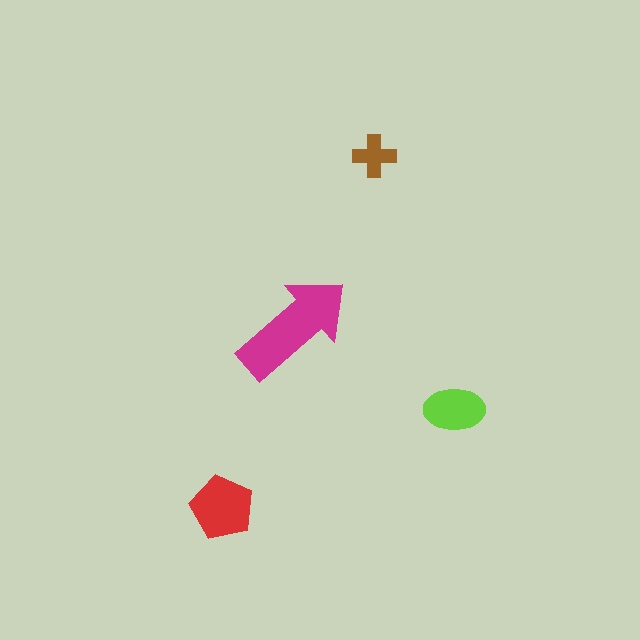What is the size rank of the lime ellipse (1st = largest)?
3rd.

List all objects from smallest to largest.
The brown cross, the lime ellipse, the red pentagon, the magenta arrow.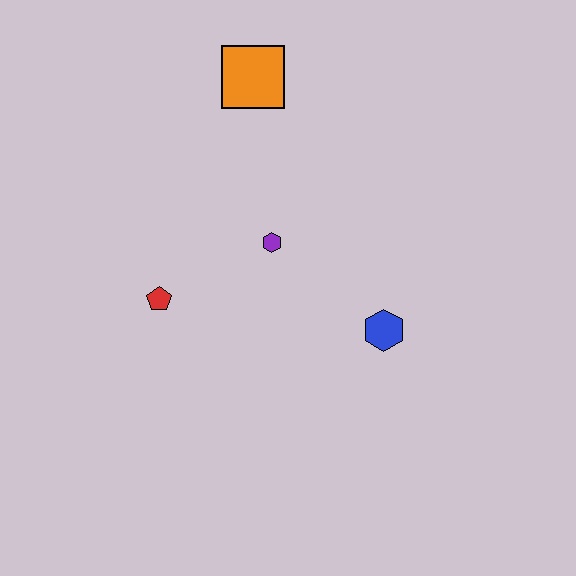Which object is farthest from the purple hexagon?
The orange square is farthest from the purple hexagon.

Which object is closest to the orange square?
The purple hexagon is closest to the orange square.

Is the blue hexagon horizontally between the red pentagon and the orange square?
No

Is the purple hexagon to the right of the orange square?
Yes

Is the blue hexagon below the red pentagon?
Yes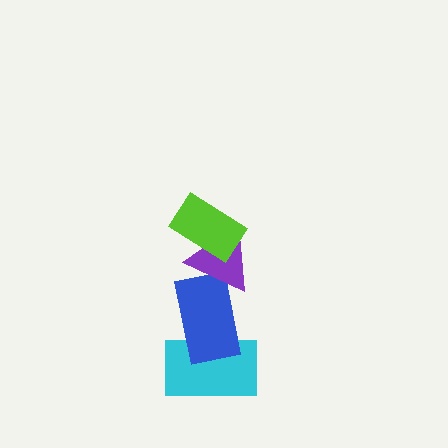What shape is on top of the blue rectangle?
The purple triangle is on top of the blue rectangle.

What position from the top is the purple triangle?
The purple triangle is 2nd from the top.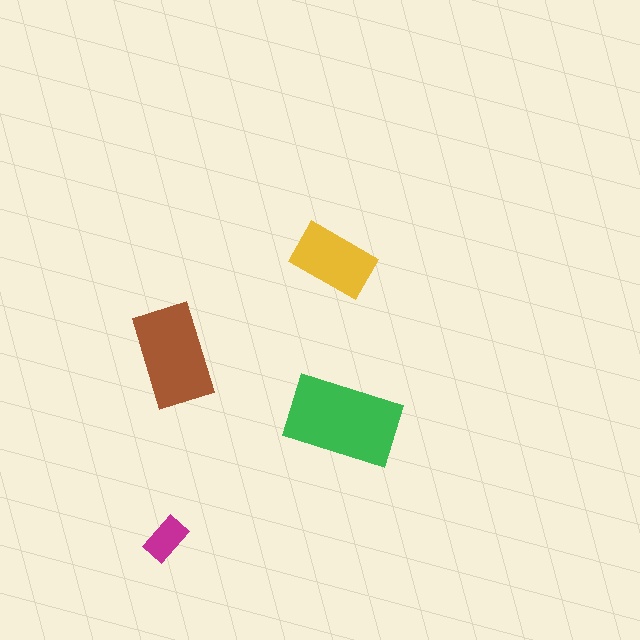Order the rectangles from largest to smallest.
the green one, the brown one, the yellow one, the magenta one.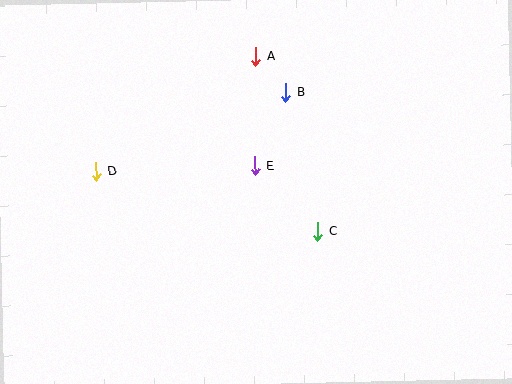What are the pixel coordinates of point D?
Point D is at (96, 171).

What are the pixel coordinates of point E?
Point E is at (255, 166).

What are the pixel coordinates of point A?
Point A is at (256, 56).